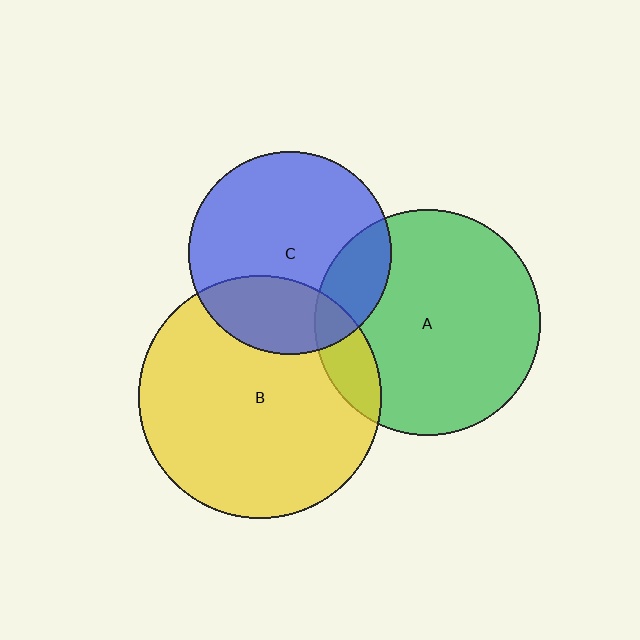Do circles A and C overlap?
Yes.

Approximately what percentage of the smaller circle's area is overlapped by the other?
Approximately 20%.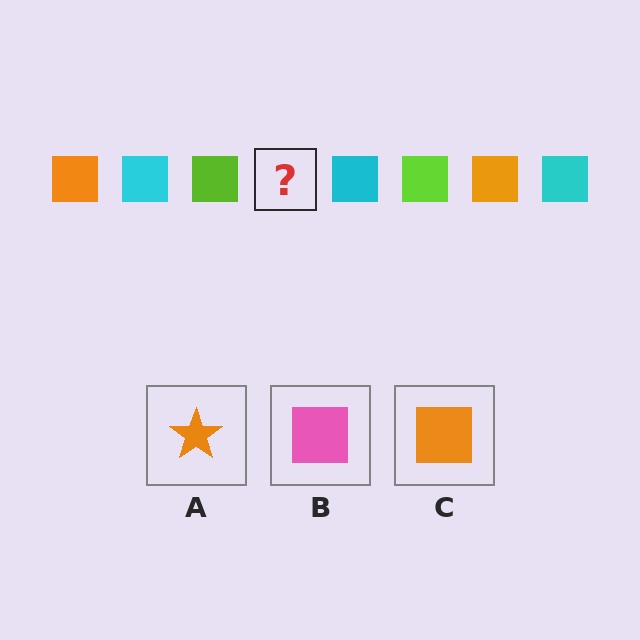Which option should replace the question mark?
Option C.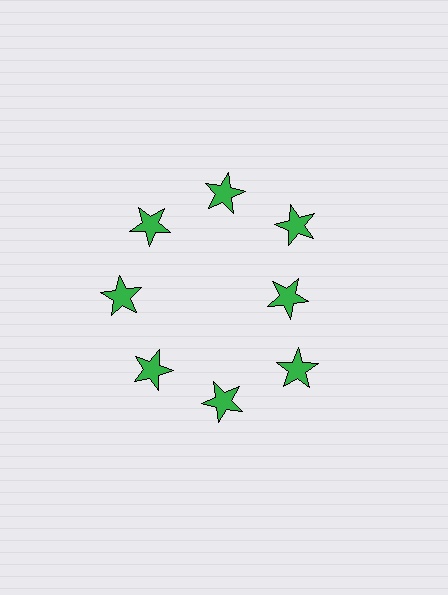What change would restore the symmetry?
The symmetry would be restored by moving it outward, back onto the ring so that all 8 stars sit at equal angles and equal distance from the center.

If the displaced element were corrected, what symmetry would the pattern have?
It would have 8-fold rotational symmetry — the pattern would map onto itself every 45 degrees.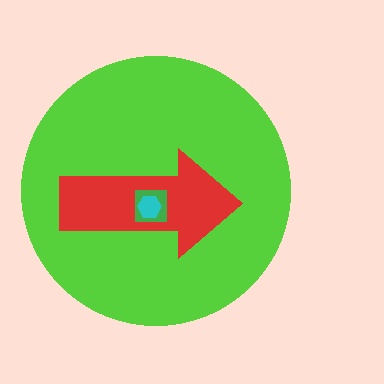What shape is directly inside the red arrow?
The green square.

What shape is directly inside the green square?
The cyan hexagon.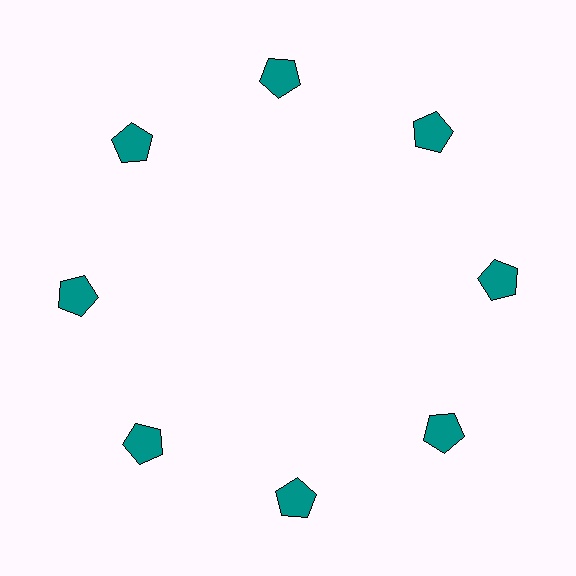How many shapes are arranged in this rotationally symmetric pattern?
There are 8 shapes, arranged in 8 groups of 1.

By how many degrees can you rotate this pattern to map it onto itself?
The pattern maps onto itself every 45 degrees of rotation.